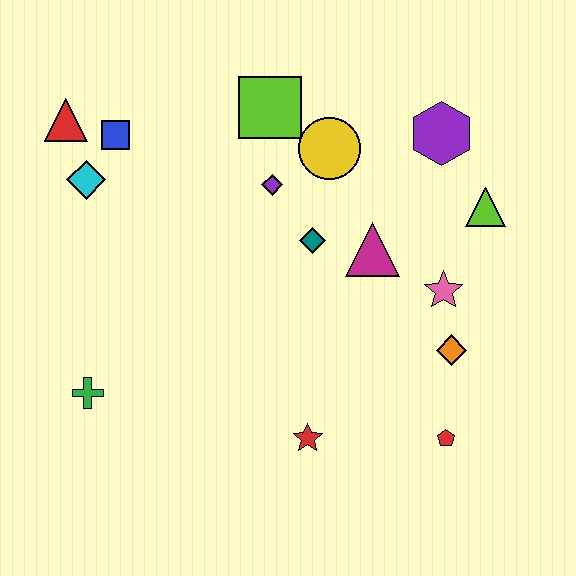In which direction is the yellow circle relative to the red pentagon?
The yellow circle is above the red pentagon.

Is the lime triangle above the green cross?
Yes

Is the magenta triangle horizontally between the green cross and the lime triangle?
Yes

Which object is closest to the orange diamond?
The pink star is closest to the orange diamond.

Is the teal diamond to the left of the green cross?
No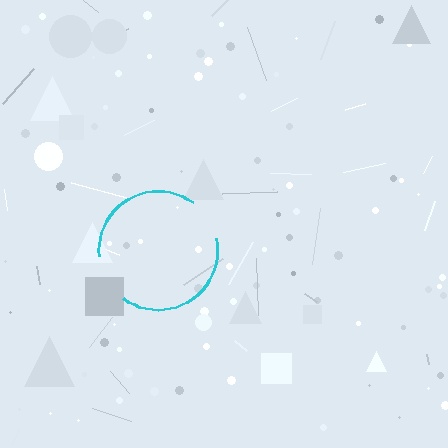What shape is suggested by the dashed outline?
The dashed outline suggests a circle.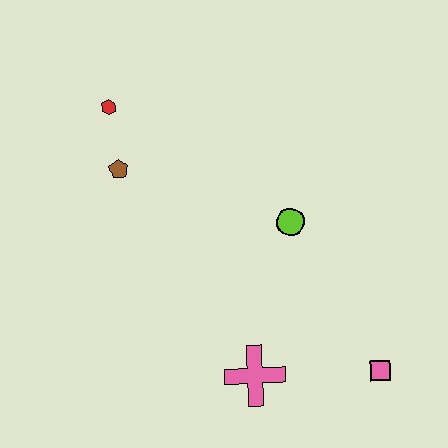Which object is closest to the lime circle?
The pink cross is closest to the lime circle.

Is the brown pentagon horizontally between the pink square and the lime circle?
No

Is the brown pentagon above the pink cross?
Yes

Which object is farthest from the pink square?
The red hexagon is farthest from the pink square.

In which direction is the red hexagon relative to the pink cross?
The red hexagon is above the pink cross.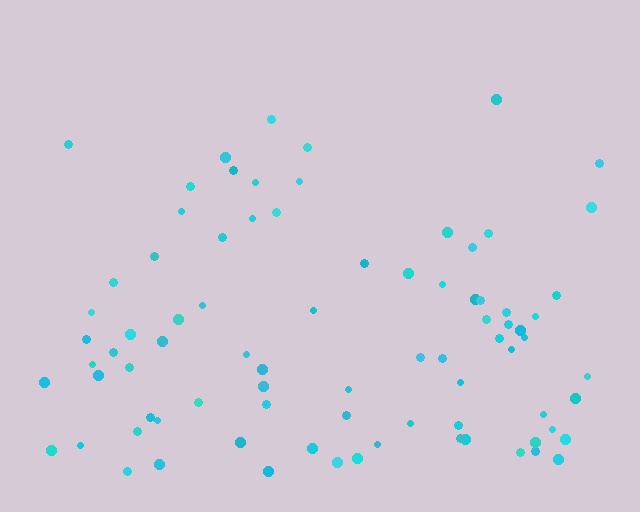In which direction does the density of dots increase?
From top to bottom, with the bottom side densest.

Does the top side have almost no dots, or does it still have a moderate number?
Still a moderate number, just noticeably fewer than the bottom.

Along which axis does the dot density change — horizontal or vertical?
Vertical.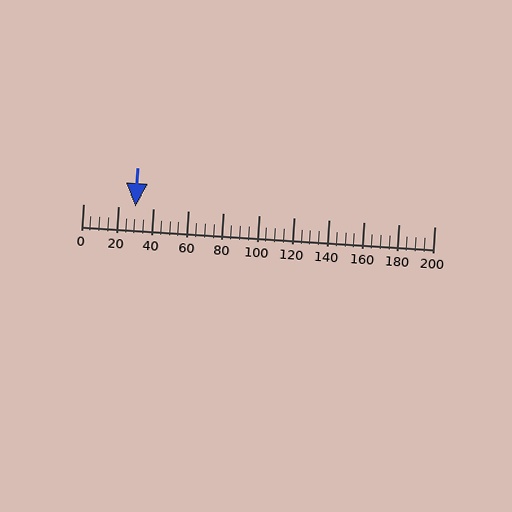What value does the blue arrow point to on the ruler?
The blue arrow points to approximately 30.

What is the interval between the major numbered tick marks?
The major tick marks are spaced 20 units apart.